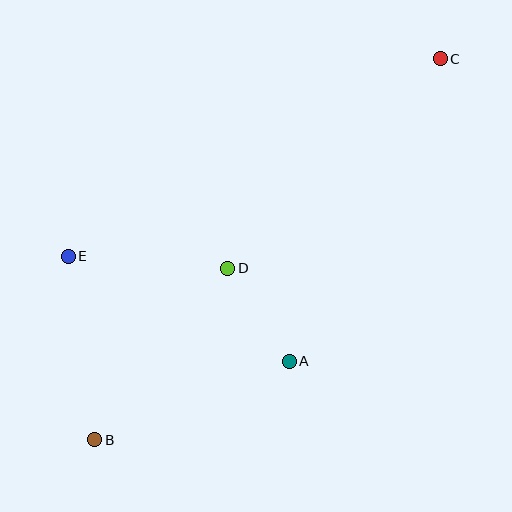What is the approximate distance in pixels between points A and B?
The distance between A and B is approximately 210 pixels.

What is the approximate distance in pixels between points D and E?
The distance between D and E is approximately 160 pixels.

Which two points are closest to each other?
Points A and D are closest to each other.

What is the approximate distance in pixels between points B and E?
The distance between B and E is approximately 186 pixels.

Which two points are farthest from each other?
Points B and C are farthest from each other.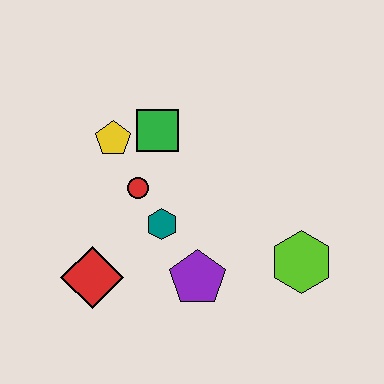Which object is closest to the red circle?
The teal hexagon is closest to the red circle.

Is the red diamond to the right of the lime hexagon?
No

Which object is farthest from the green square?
The lime hexagon is farthest from the green square.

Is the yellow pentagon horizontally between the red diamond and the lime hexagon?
Yes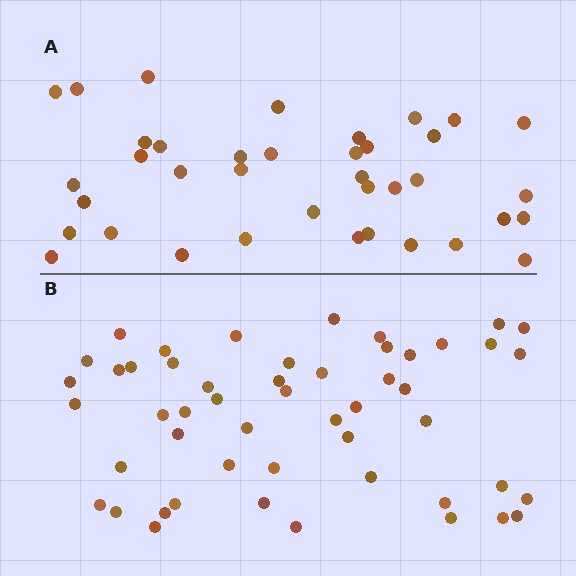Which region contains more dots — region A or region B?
Region B (the bottom region) has more dots.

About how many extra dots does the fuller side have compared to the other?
Region B has approximately 15 more dots than region A.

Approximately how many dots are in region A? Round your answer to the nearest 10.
About 40 dots. (The exact count is 38, which rounds to 40.)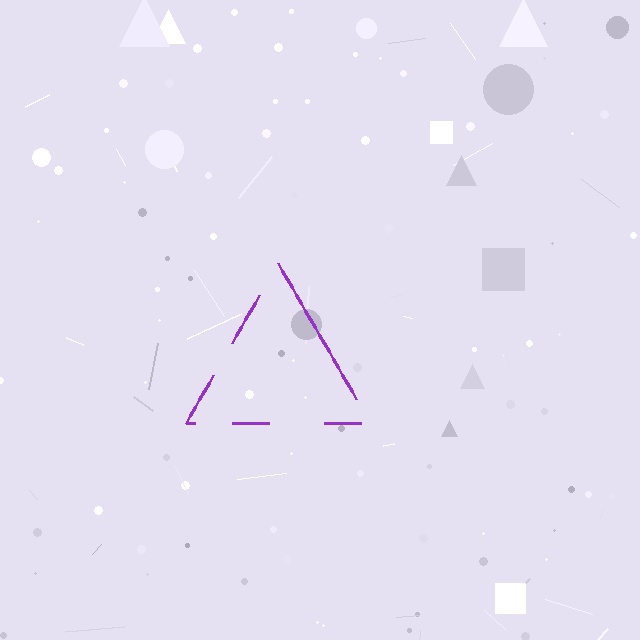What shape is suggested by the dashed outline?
The dashed outline suggests a triangle.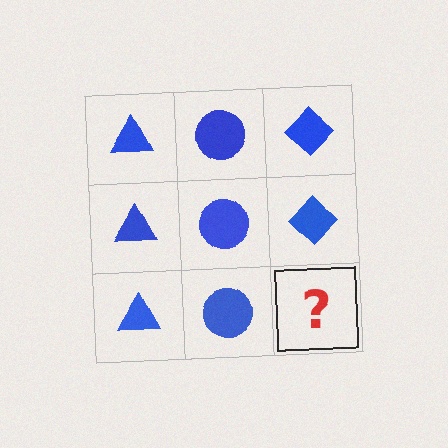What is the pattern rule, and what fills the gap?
The rule is that each column has a consistent shape. The gap should be filled with a blue diamond.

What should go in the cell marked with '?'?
The missing cell should contain a blue diamond.